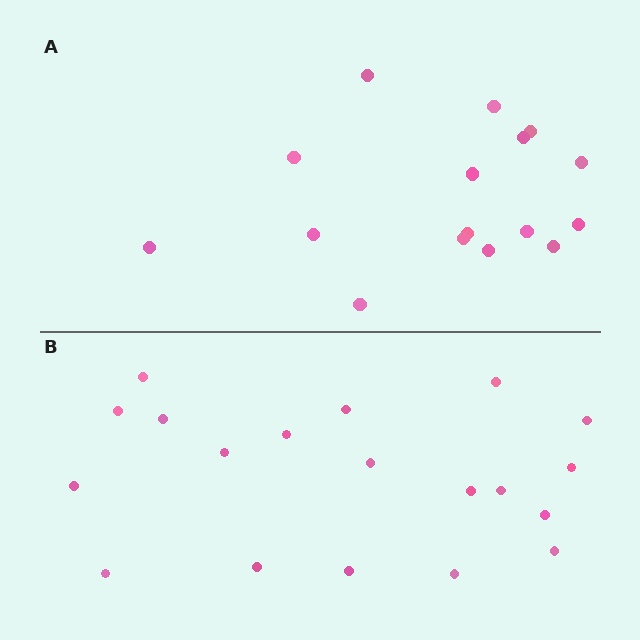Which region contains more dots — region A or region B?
Region B (the bottom region) has more dots.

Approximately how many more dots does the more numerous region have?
Region B has just a few more — roughly 2 or 3 more dots than region A.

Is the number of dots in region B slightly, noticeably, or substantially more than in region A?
Region B has only slightly more — the two regions are fairly close. The ratio is roughly 1.2 to 1.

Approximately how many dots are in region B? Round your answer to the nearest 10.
About 20 dots. (The exact count is 19, which rounds to 20.)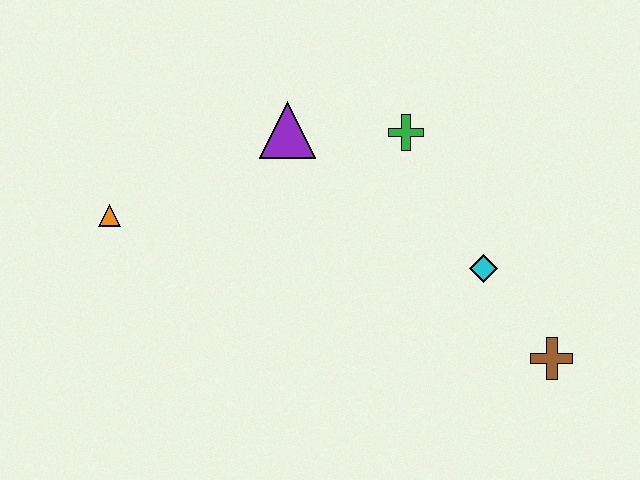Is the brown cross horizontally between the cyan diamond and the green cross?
No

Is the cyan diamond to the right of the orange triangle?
Yes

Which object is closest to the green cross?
The purple triangle is closest to the green cross.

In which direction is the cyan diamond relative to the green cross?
The cyan diamond is below the green cross.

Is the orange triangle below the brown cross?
No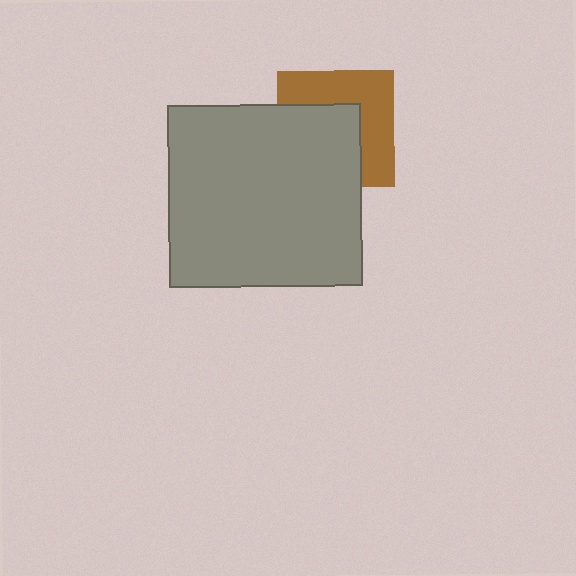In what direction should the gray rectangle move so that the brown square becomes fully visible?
The gray rectangle should move toward the lower-left. That is the shortest direction to clear the overlap and leave the brown square fully visible.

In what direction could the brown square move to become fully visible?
The brown square could move toward the upper-right. That would shift it out from behind the gray rectangle entirely.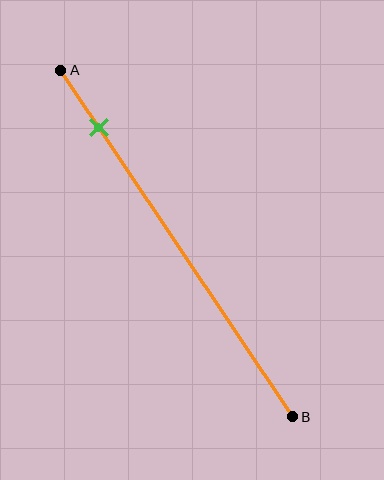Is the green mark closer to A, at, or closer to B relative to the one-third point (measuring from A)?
The green mark is closer to point A than the one-third point of segment AB.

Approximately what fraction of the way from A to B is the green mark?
The green mark is approximately 15% of the way from A to B.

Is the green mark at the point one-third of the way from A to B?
No, the mark is at about 15% from A, not at the 33% one-third point.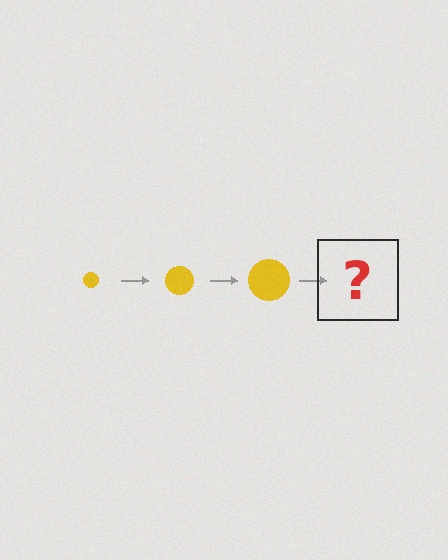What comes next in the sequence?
The next element should be a yellow circle, larger than the previous one.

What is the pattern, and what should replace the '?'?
The pattern is that the circle gets progressively larger each step. The '?' should be a yellow circle, larger than the previous one.